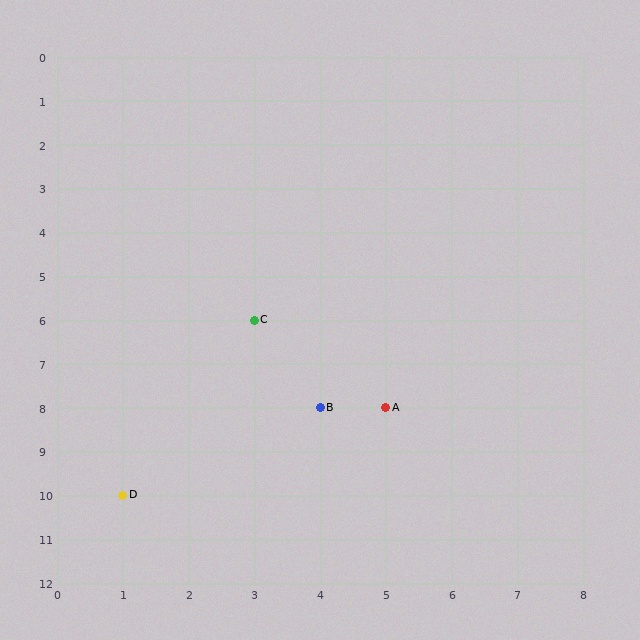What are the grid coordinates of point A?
Point A is at grid coordinates (5, 8).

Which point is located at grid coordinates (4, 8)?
Point B is at (4, 8).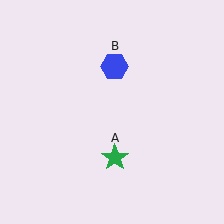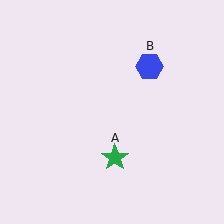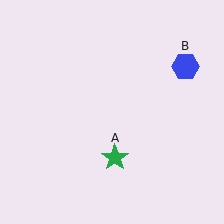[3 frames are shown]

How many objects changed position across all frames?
1 object changed position: blue hexagon (object B).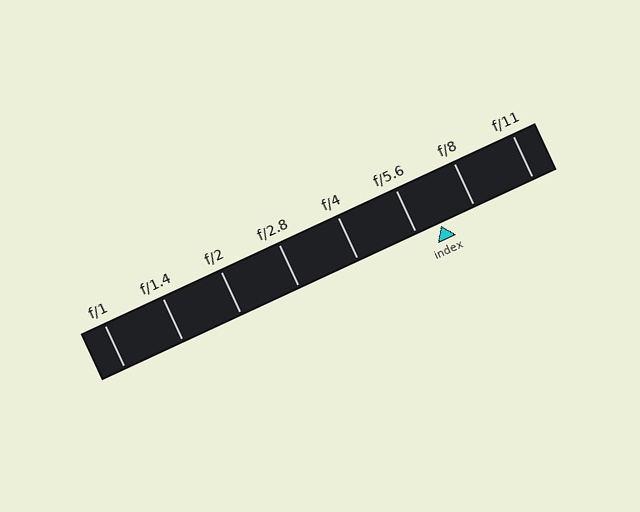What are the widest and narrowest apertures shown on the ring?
The widest aperture shown is f/1 and the narrowest is f/11.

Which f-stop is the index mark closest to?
The index mark is closest to f/5.6.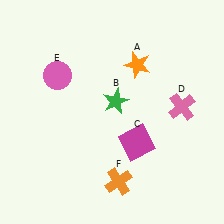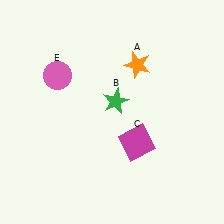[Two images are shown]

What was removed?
The orange cross (F), the pink cross (D) were removed in Image 2.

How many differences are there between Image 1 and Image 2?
There are 2 differences between the two images.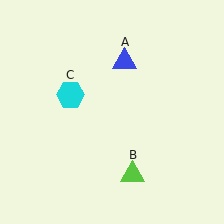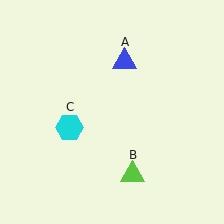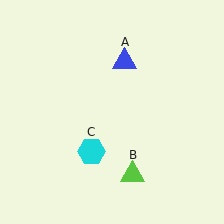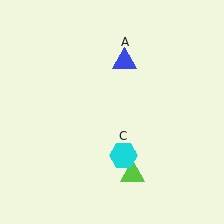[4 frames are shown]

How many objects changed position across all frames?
1 object changed position: cyan hexagon (object C).